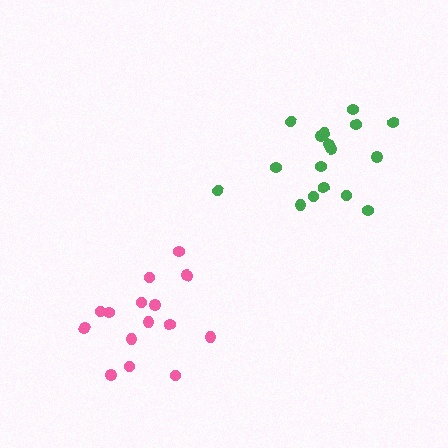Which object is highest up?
The green cluster is topmost.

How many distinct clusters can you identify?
There are 2 distinct clusters.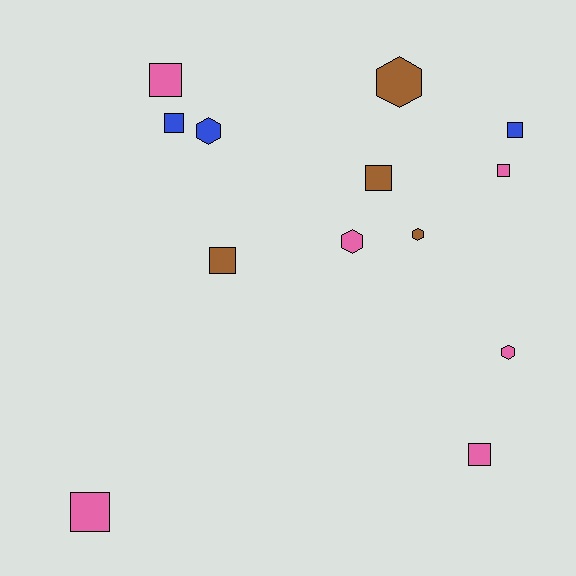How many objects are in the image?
There are 13 objects.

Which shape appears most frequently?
Square, with 8 objects.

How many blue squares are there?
There are 2 blue squares.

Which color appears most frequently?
Pink, with 6 objects.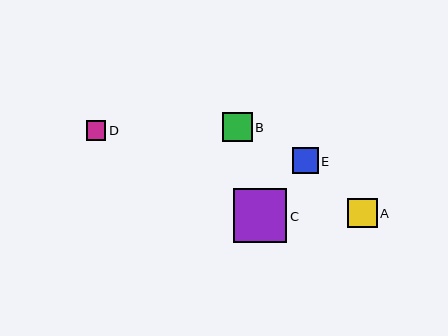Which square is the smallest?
Square D is the smallest with a size of approximately 19 pixels.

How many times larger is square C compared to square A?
Square C is approximately 1.8 times the size of square A.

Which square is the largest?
Square C is the largest with a size of approximately 53 pixels.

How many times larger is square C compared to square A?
Square C is approximately 1.8 times the size of square A.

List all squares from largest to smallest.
From largest to smallest: C, A, B, E, D.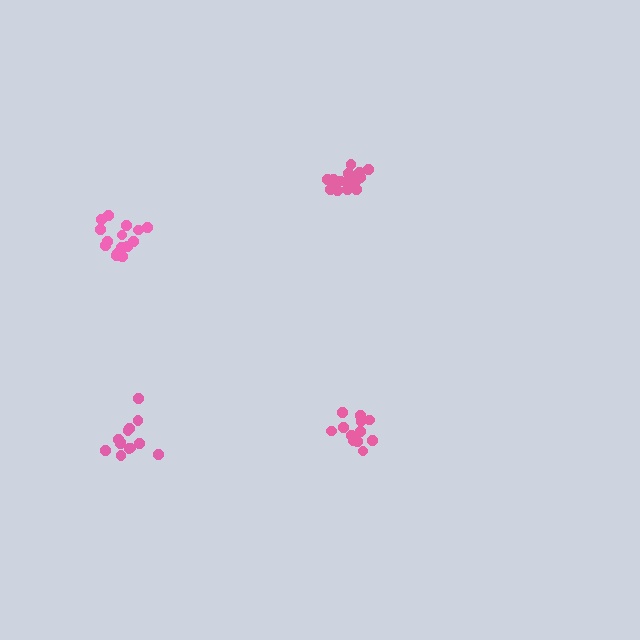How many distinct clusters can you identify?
There are 4 distinct clusters.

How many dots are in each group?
Group 1: 12 dots, Group 2: 18 dots, Group 3: 15 dots, Group 4: 13 dots (58 total).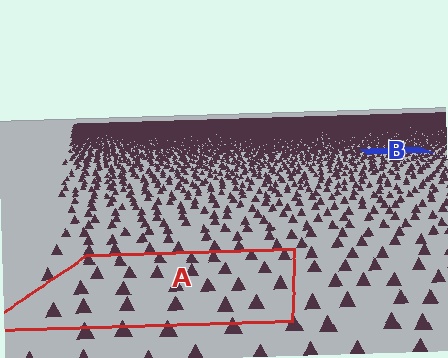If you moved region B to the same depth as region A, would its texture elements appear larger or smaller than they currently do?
They would appear larger. At a closer depth, the same texture elements are projected at a bigger on-screen size.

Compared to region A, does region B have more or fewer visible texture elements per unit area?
Region B has more texture elements per unit area — they are packed more densely because it is farther away.